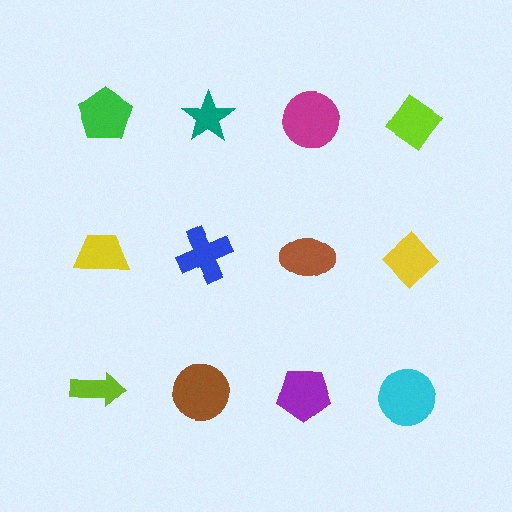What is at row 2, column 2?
A blue cross.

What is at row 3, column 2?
A brown circle.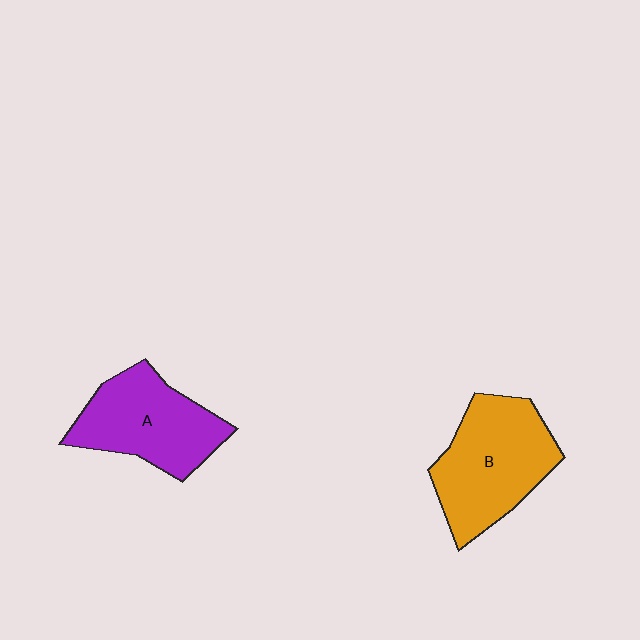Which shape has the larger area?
Shape B (orange).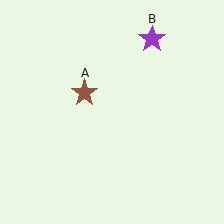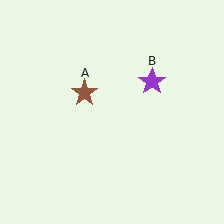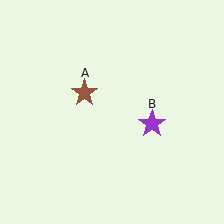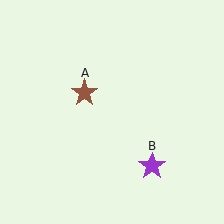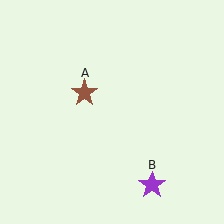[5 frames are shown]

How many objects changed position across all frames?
1 object changed position: purple star (object B).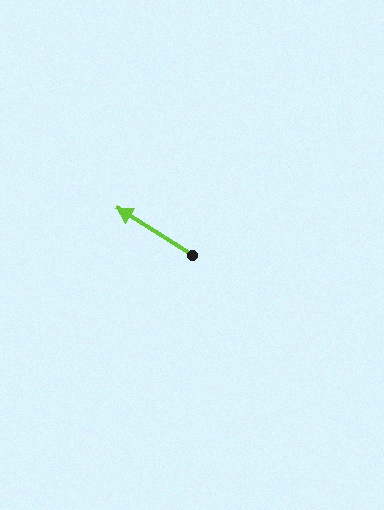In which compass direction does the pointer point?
Northwest.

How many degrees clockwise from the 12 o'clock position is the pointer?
Approximately 302 degrees.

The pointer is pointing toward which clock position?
Roughly 10 o'clock.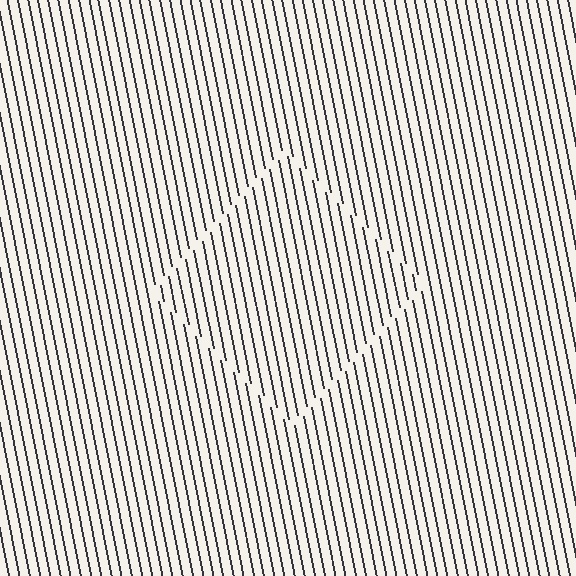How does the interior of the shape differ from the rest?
The interior of the shape contains the same grating, shifted by half a period — the contour is defined by the phase discontinuity where line-ends from the inner and outer gratings abut.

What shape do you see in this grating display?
An illusory square. The interior of the shape contains the same grating, shifted by half a period — the contour is defined by the phase discontinuity where line-ends from the inner and outer gratings abut.